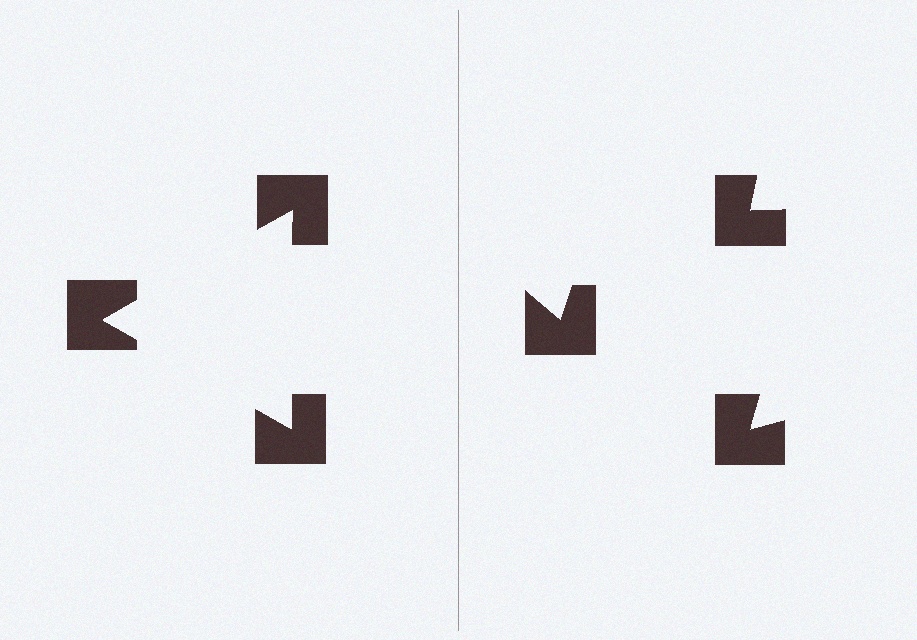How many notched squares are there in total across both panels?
6 — 3 on each side.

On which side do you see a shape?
An illusory triangle appears on the left side. On the right side the wedge cuts are rotated, so no coherent shape forms.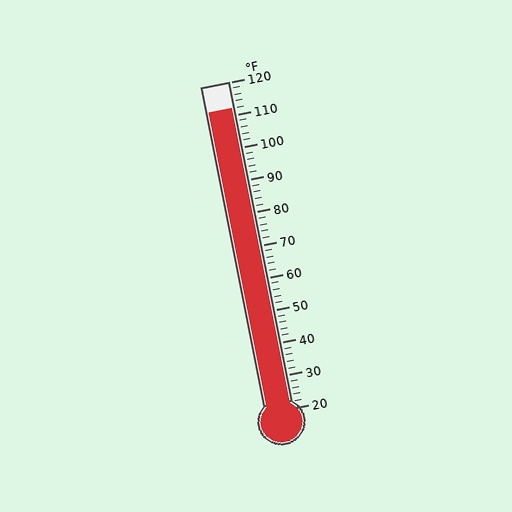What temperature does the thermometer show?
The thermometer shows approximately 112°F.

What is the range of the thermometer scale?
The thermometer scale ranges from 20°F to 120°F.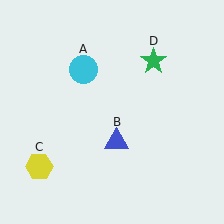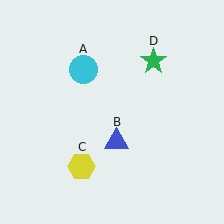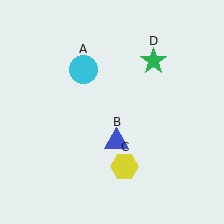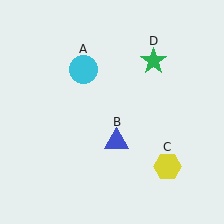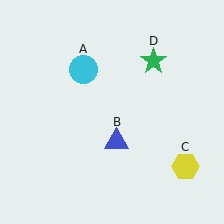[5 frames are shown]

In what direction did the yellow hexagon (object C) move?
The yellow hexagon (object C) moved right.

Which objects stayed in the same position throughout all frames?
Cyan circle (object A) and blue triangle (object B) and green star (object D) remained stationary.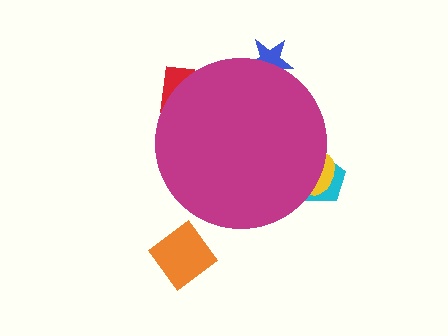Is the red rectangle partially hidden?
Yes, the red rectangle is partially hidden behind the magenta circle.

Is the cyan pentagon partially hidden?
Yes, the cyan pentagon is partially hidden behind the magenta circle.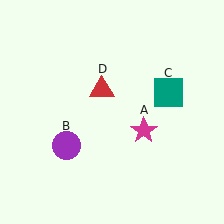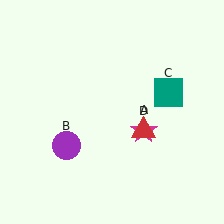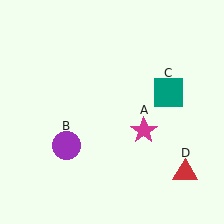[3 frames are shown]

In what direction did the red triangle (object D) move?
The red triangle (object D) moved down and to the right.